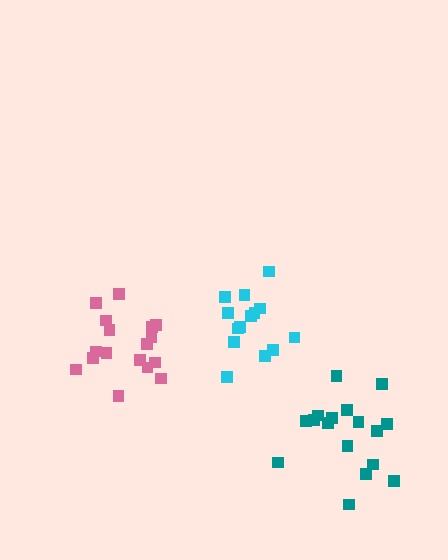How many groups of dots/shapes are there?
There are 3 groups.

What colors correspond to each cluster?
The clusters are colored: cyan, pink, teal.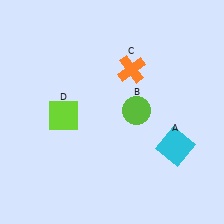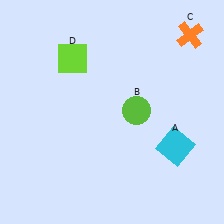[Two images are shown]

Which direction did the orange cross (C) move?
The orange cross (C) moved right.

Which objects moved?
The objects that moved are: the orange cross (C), the lime square (D).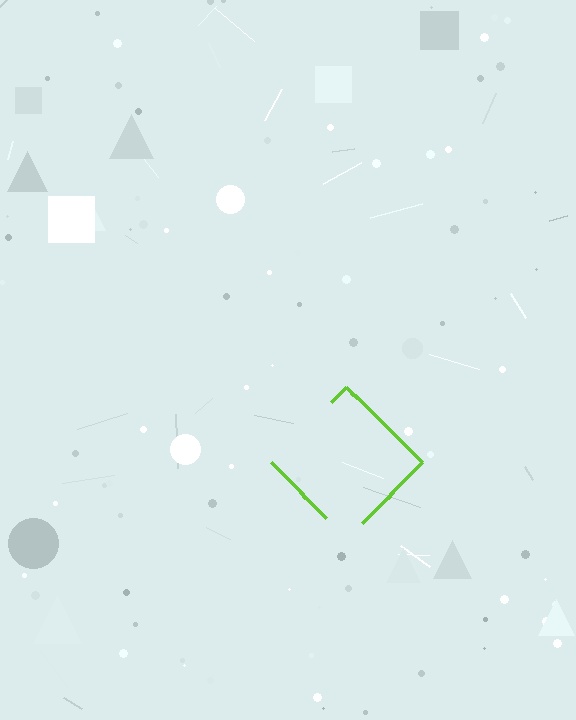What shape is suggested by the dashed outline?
The dashed outline suggests a diamond.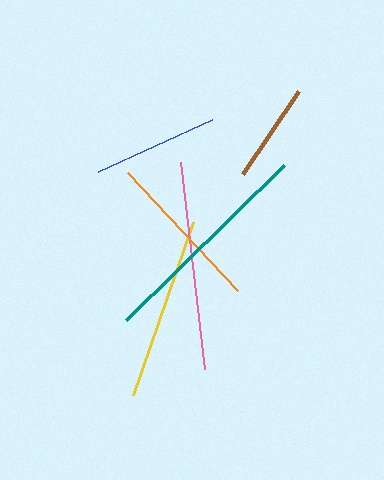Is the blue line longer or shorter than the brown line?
The blue line is longer than the brown line.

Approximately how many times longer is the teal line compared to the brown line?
The teal line is approximately 2.2 times the length of the brown line.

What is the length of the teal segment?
The teal segment is approximately 221 pixels long.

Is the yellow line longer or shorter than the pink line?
The pink line is longer than the yellow line.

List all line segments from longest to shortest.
From longest to shortest: teal, pink, yellow, orange, blue, brown.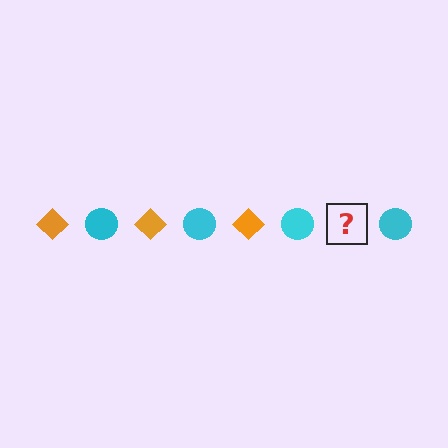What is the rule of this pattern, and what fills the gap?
The rule is that the pattern alternates between orange diamond and cyan circle. The gap should be filled with an orange diamond.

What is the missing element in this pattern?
The missing element is an orange diamond.